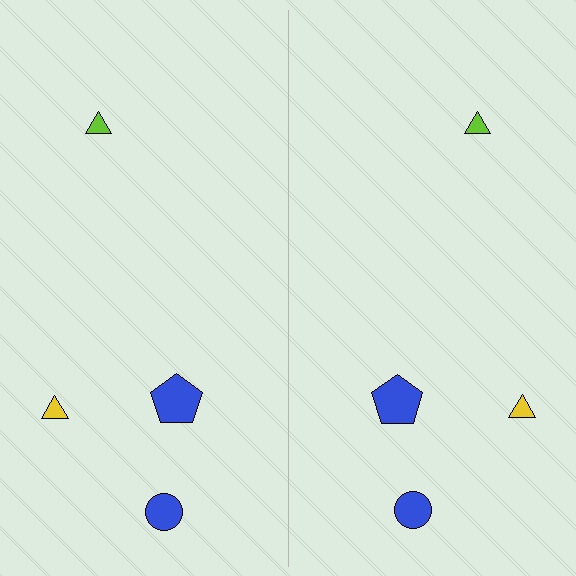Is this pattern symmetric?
Yes, this pattern has bilateral (reflection) symmetry.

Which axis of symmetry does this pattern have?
The pattern has a vertical axis of symmetry running through the center of the image.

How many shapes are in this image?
There are 8 shapes in this image.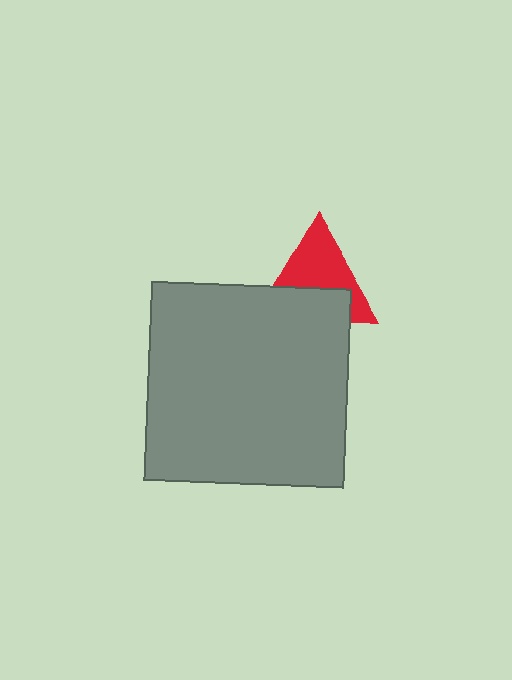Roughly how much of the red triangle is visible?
About half of it is visible (roughly 57%).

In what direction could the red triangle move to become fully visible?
The red triangle could move up. That would shift it out from behind the gray square entirely.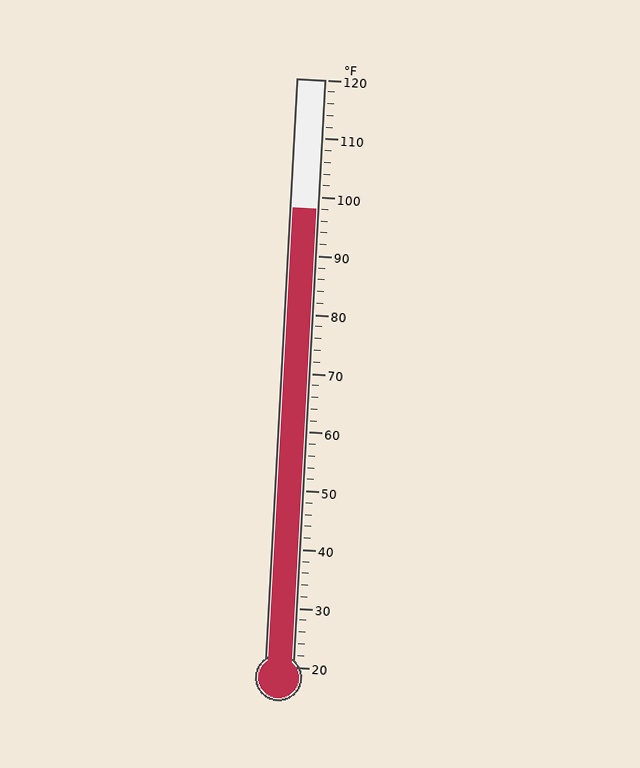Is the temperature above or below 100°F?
The temperature is below 100°F.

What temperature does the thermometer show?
The thermometer shows approximately 98°F.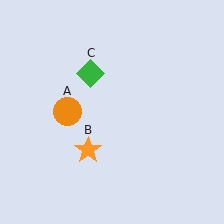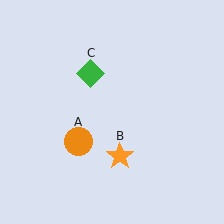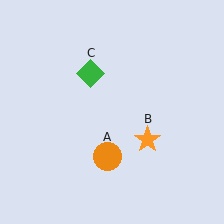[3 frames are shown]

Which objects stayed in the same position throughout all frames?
Green diamond (object C) remained stationary.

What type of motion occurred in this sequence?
The orange circle (object A), orange star (object B) rotated counterclockwise around the center of the scene.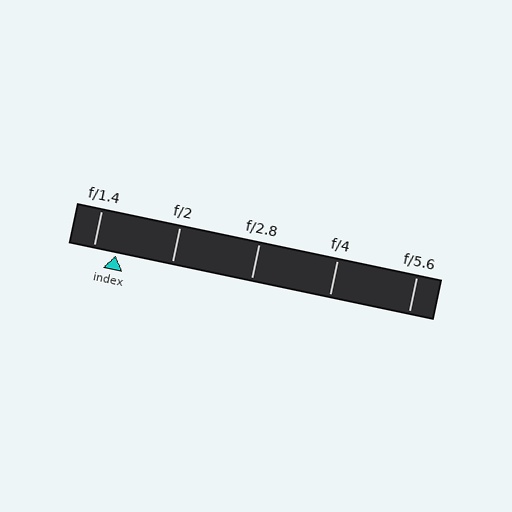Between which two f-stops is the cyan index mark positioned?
The index mark is between f/1.4 and f/2.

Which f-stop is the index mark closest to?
The index mark is closest to f/1.4.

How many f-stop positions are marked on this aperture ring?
There are 5 f-stop positions marked.